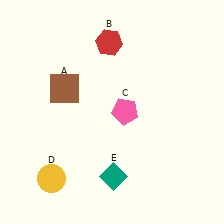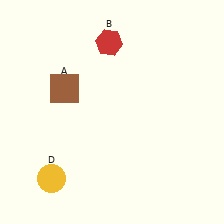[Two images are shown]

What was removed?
The teal diamond (E), the pink pentagon (C) were removed in Image 2.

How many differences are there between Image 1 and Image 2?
There are 2 differences between the two images.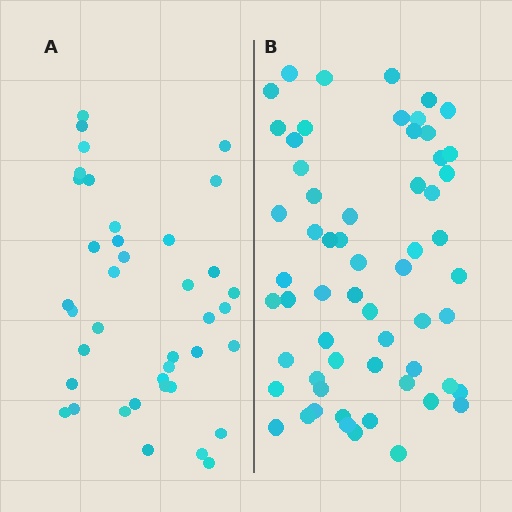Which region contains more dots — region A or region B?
Region B (the right region) has more dots.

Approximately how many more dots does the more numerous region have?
Region B has approximately 20 more dots than region A.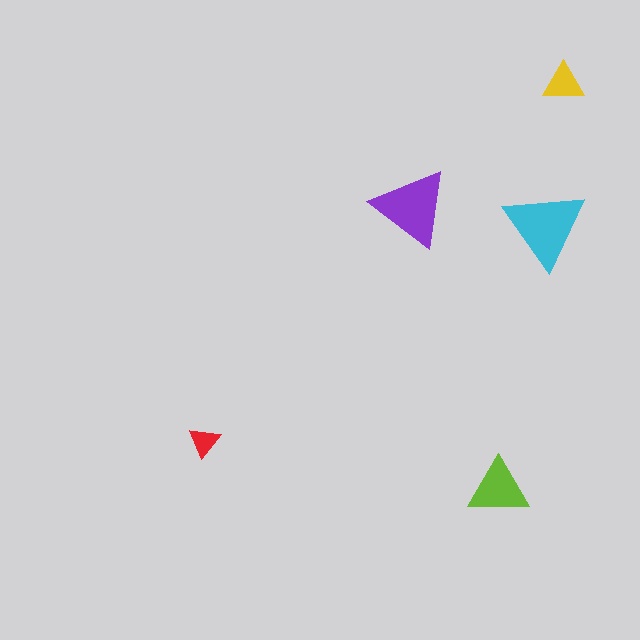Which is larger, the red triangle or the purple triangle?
The purple one.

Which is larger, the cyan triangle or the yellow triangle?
The cyan one.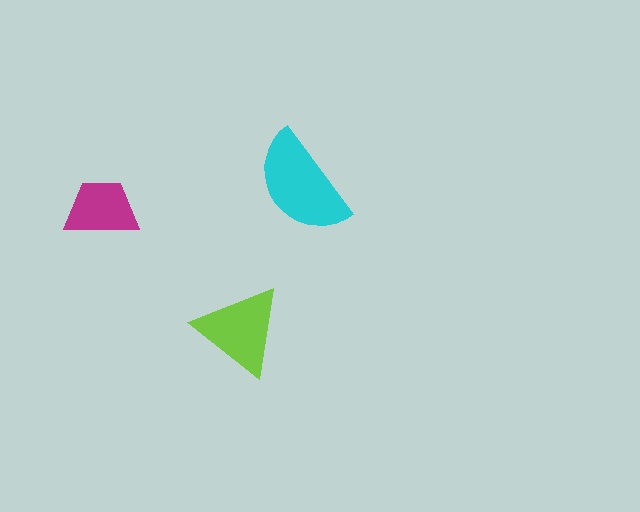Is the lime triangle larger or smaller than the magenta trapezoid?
Larger.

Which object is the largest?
The cyan semicircle.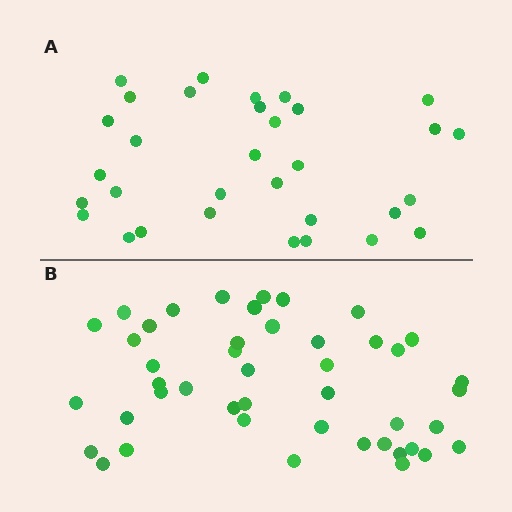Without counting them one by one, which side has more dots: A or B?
Region B (the bottom region) has more dots.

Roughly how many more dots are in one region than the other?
Region B has approximately 15 more dots than region A.